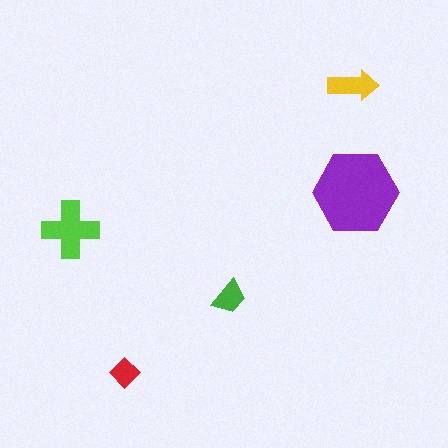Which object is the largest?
The purple hexagon.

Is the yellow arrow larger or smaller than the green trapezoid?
Larger.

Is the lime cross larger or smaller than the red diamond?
Larger.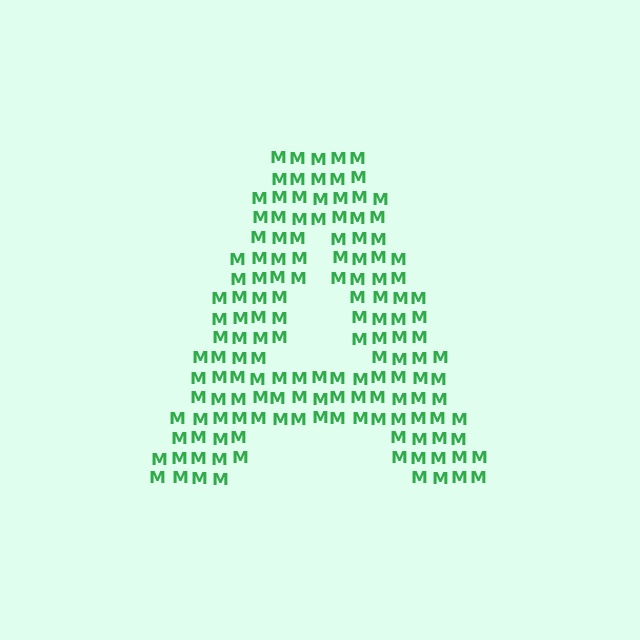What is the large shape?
The large shape is the letter A.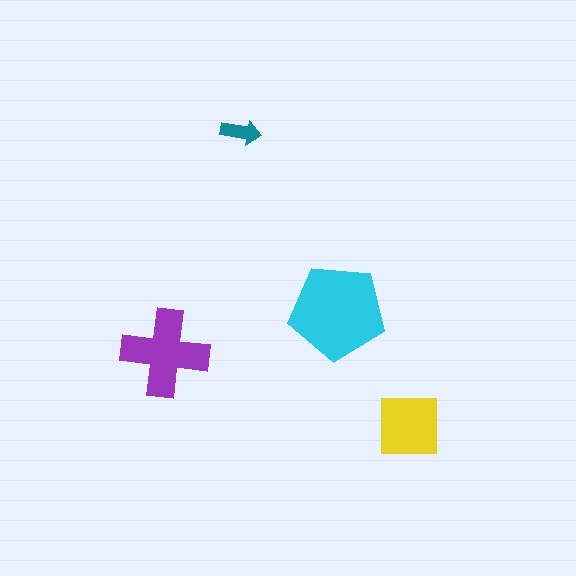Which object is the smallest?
The teal arrow.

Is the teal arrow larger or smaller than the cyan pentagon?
Smaller.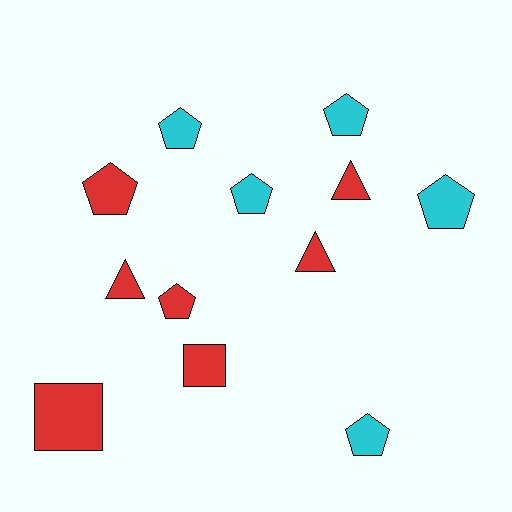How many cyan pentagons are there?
There are 5 cyan pentagons.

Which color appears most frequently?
Red, with 7 objects.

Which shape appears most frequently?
Pentagon, with 7 objects.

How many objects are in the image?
There are 12 objects.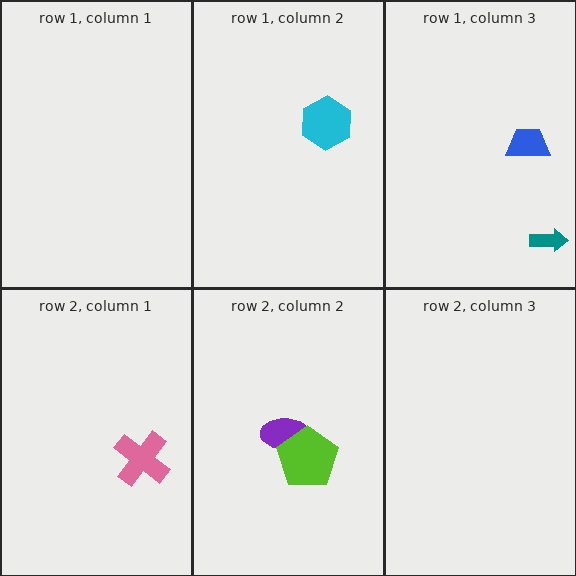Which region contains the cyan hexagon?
The row 1, column 2 region.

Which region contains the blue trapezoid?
The row 1, column 3 region.